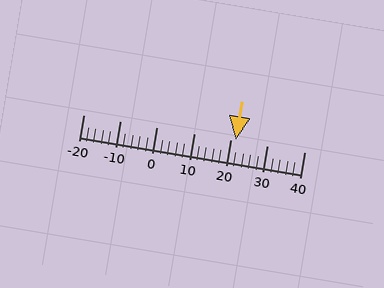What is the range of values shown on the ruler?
The ruler shows values from -20 to 40.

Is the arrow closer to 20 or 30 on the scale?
The arrow is closer to 20.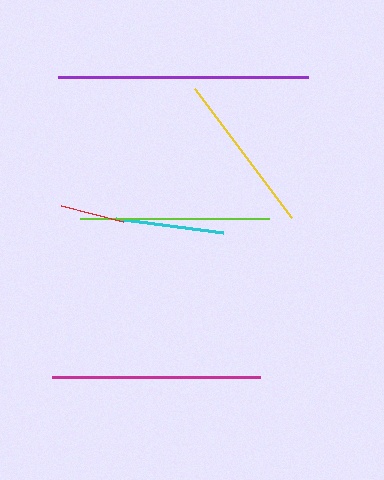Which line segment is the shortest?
The red line is the shortest at approximately 65 pixels.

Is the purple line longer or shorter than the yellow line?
The purple line is longer than the yellow line.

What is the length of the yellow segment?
The yellow segment is approximately 161 pixels long.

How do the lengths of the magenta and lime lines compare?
The magenta and lime lines are approximately the same length.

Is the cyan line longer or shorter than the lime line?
The lime line is longer than the cyan line.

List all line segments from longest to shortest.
From longest to shortest: purple, magenta, lime, yellow, cyan, red.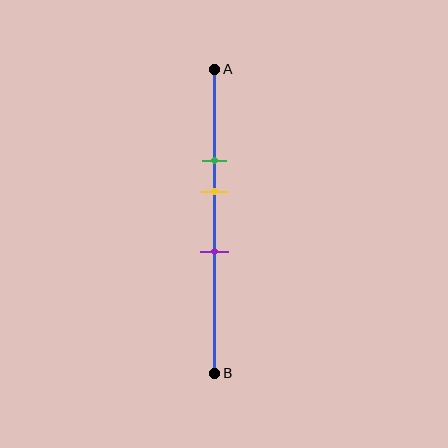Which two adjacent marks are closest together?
The green and yellow marks are the closest adjacent pair.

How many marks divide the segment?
There are 3 marks dividing the segment.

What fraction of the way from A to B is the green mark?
The green mark is approximately 30% (0.3) of the way from A to B.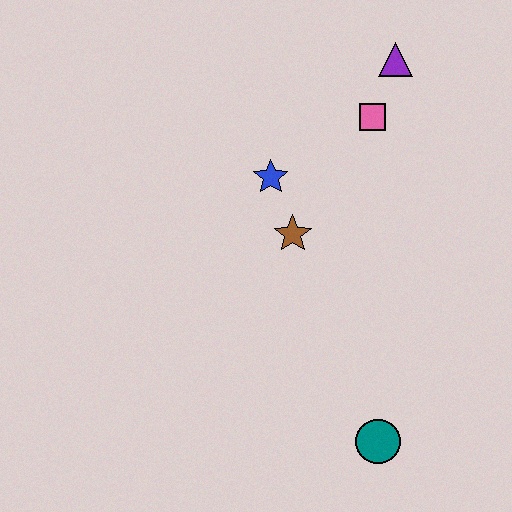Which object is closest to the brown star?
The blue star is closest to the brown star.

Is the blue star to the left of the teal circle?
Yes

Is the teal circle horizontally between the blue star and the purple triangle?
Yes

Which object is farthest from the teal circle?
The purple triangle is farthest from the teal circle.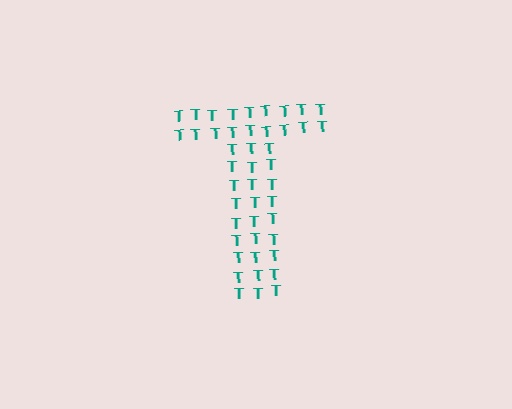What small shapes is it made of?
It is made of small letter T's.